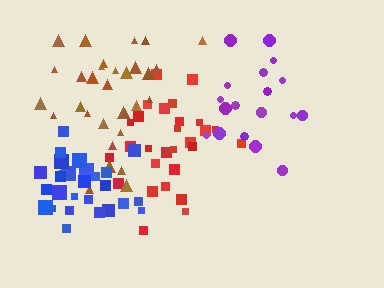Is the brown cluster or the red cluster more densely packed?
Red.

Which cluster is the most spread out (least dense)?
Purple.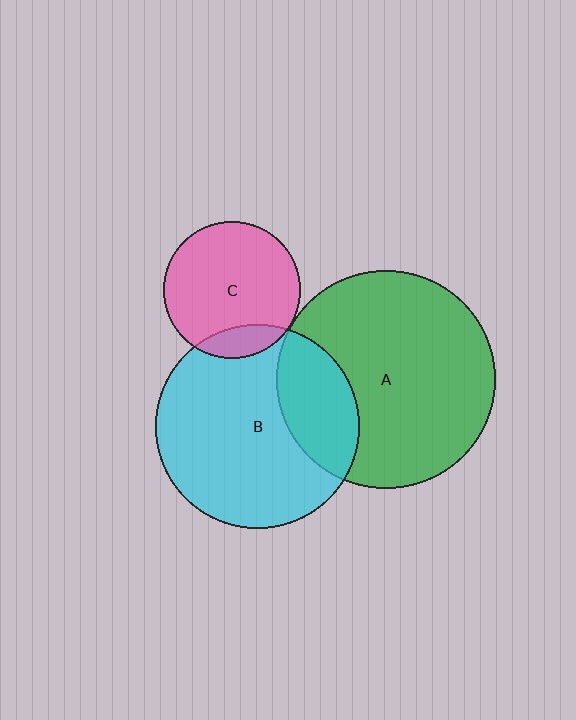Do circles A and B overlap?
Yes.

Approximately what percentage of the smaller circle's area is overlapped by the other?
Approximately 25%.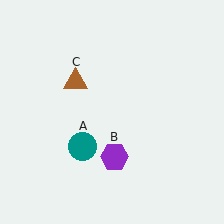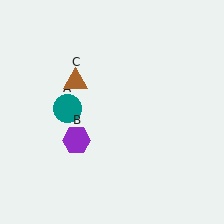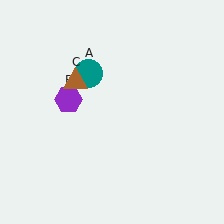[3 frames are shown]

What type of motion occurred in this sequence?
The teal circle (object A), purple hexagon (object B) rotated clockwise around the center of the scene.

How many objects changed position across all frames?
2 objects changed position: teal circle (object A), purple hexagon (object B).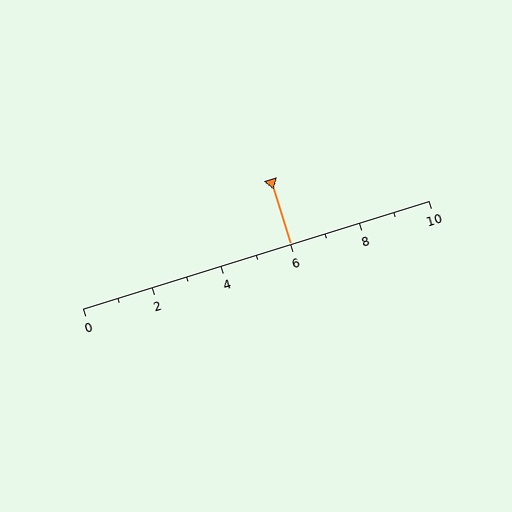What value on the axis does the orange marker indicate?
The marker indicates approximately 6.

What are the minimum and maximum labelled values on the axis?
The axis runs from 0 to 10.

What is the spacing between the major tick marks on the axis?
The major ticks are spaced 2 apart.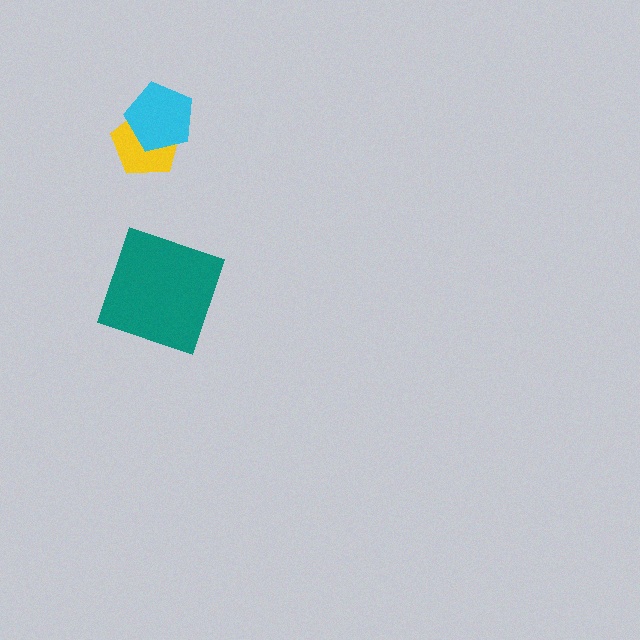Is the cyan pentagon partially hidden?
No, no other shape covers it.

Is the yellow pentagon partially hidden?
Yes, it is partially covered by another shape.